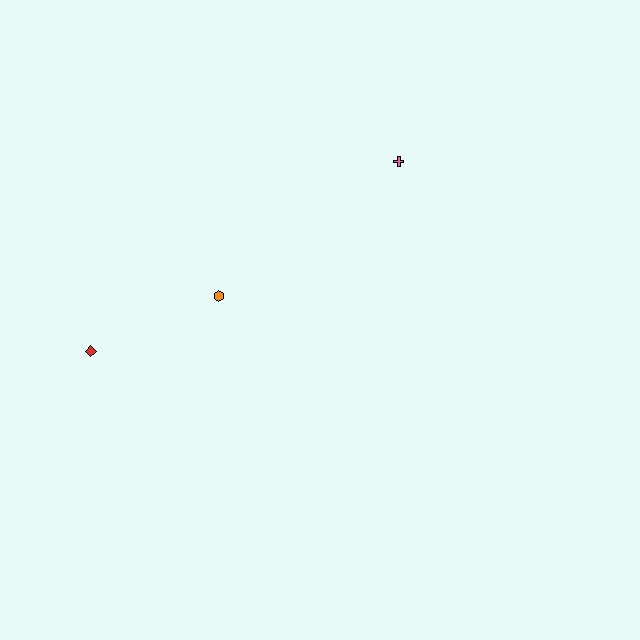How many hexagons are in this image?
There is 1 hexagon.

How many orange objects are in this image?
There is 1 orange object.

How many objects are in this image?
There are 3 objects.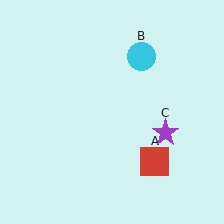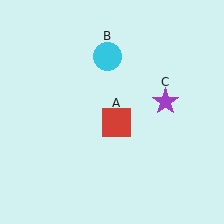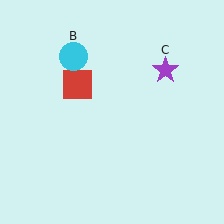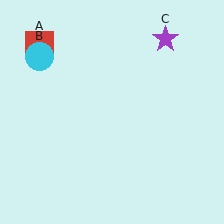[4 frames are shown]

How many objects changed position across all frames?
3 objects changed position: red square (object A), cyan circle (object B), purple star (object C).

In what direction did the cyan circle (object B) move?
The cyan circle (object B) moved left.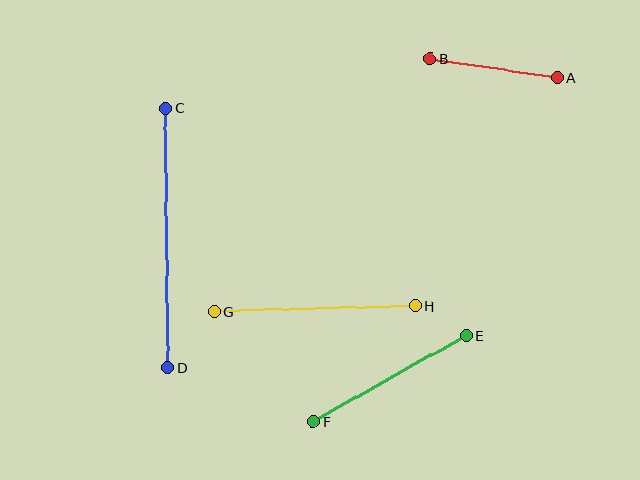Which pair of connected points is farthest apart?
Points C and D are farthest apart.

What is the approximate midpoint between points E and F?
The midpoint is at approximately (390, 379) pixels.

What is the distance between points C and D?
The distance is approximately 260 pixels.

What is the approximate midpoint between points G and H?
The midpoint is at approximately (315, 309) pixels.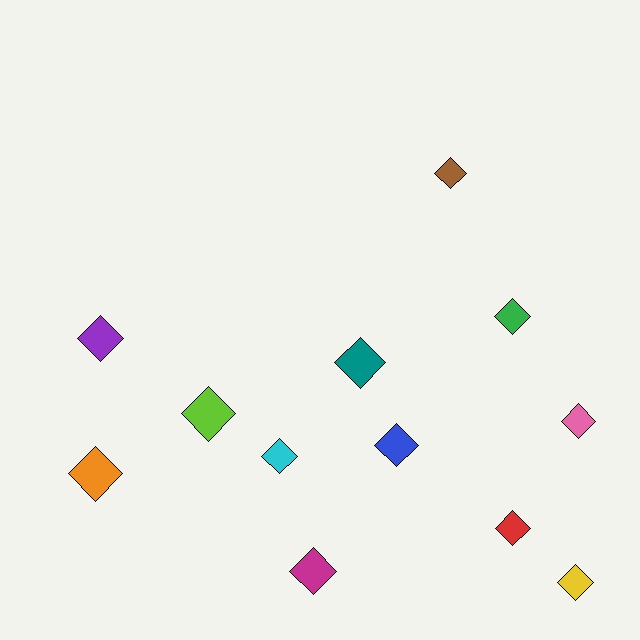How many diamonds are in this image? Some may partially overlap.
There are 12 diamonds.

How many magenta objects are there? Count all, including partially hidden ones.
There is 1 magenta object.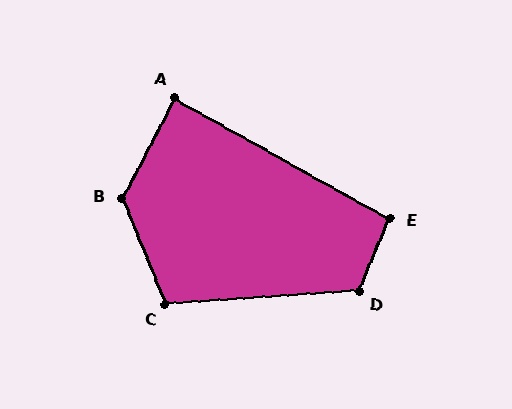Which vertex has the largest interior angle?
B, at approximately 130 degrees.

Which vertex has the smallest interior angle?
A, at approximately 88 degrees.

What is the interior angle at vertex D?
Approximately 117 degrees (obtuse).